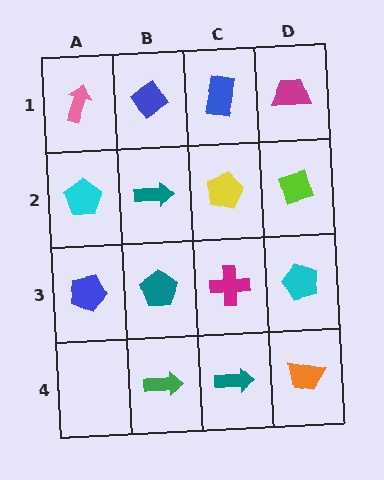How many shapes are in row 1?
4 shapes.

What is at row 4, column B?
A green arrow.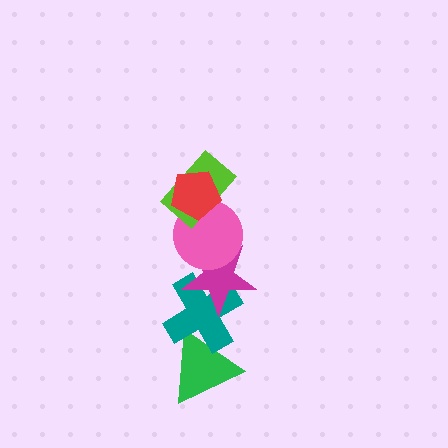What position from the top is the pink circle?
The pink circle is 3rd from the top.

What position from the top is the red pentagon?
The red pentagon is 1st from the top.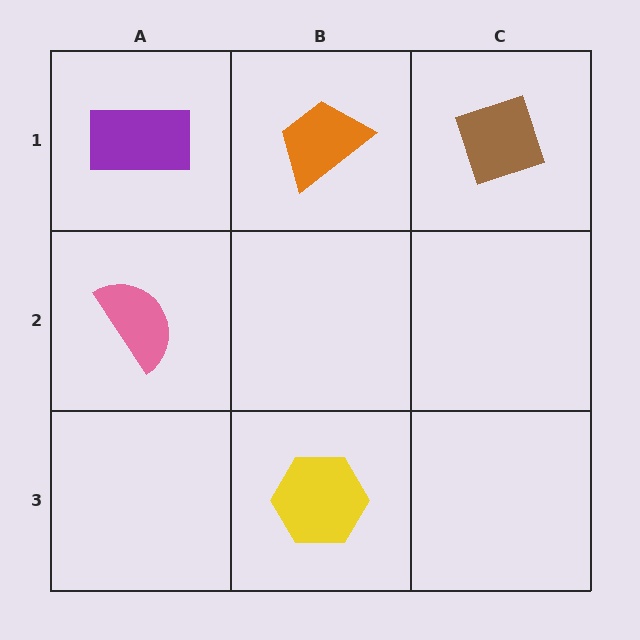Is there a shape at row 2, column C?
No, that cell is empty.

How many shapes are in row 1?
3 shapes.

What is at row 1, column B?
An orange trapezoid.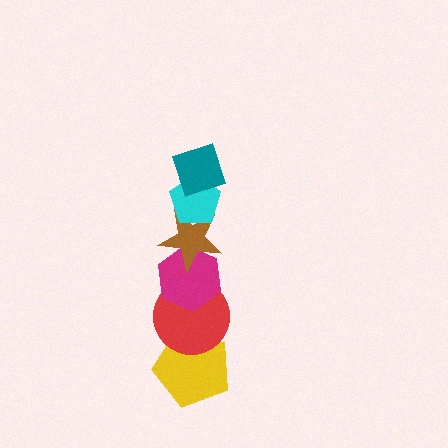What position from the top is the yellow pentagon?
The yellow pentagon is 6th from the top.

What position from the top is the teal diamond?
The teal diamond is 1st from the top.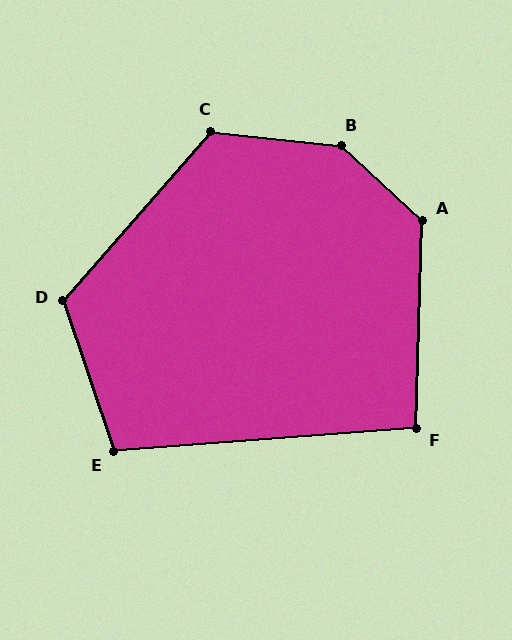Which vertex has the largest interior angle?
B, at approximately 144 degrees.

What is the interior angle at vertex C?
Approximately 125 degrees (obtuse).